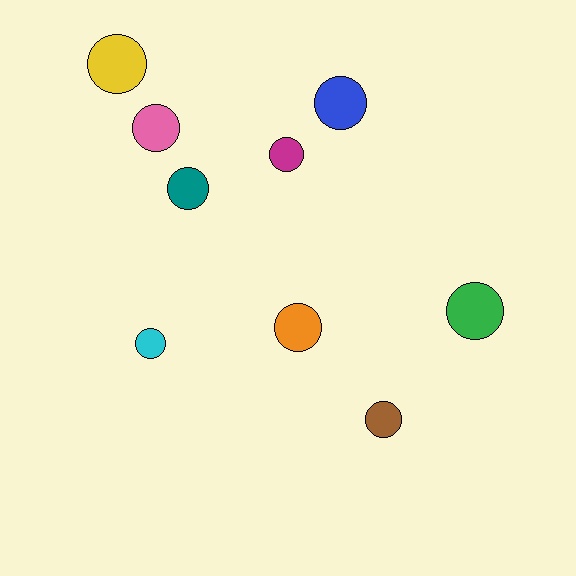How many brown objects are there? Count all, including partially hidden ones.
There is 1 brown object.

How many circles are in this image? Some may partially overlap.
There are 9 circles.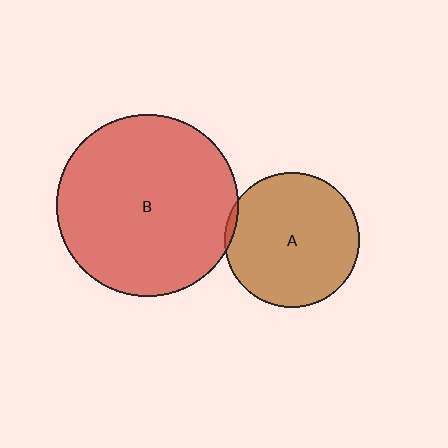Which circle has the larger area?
Circle B (red).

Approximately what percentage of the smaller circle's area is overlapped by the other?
Approximately 5%.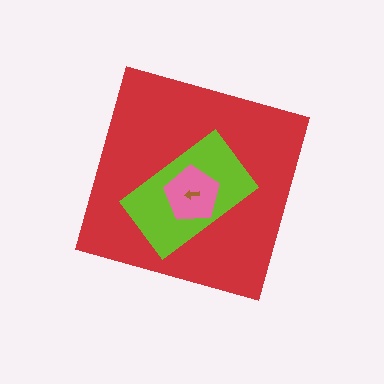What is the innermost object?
The brown arrow.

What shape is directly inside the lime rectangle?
The pink pentagon.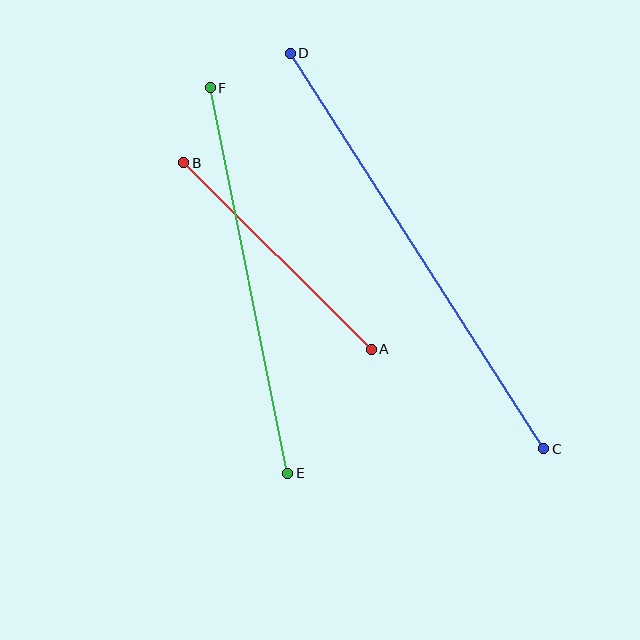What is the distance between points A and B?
The distance is approximately 264 pixels.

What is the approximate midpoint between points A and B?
The midpoint is at approximately (277, 256) pixels.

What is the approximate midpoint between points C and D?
The midpoint is at approximately (417, 251) pixels.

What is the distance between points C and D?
The distance is approximately 470 pixels.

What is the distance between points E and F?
The distance is approximately 393 pixels.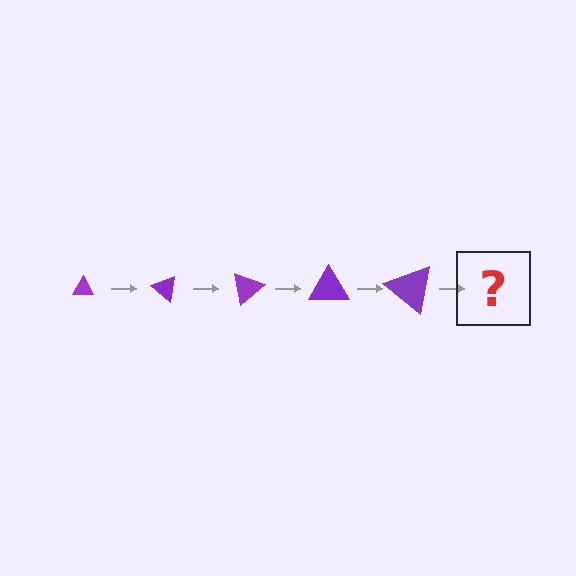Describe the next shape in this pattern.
It should be a triangle, larger than the previous one and rotated 200 degrees from the start.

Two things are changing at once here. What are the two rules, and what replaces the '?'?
The two rules are that the triangle grows larger each step and it rotates 40 degrees each step. The '?' should be a triangle, larger than the previous one and rotated 200 degrees from the start.